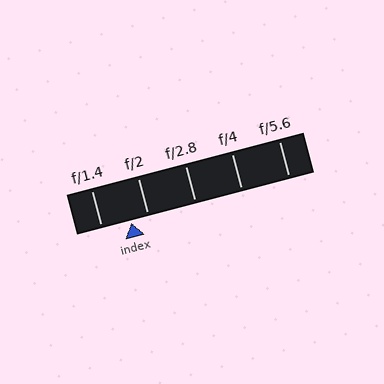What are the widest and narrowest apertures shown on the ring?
The widest aperture shown is f/1.4 and the narrowest is f/5.6.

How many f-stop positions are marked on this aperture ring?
There are 5 f-stop positions marked.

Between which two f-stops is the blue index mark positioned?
The index mark is between f/1.4 and f/2.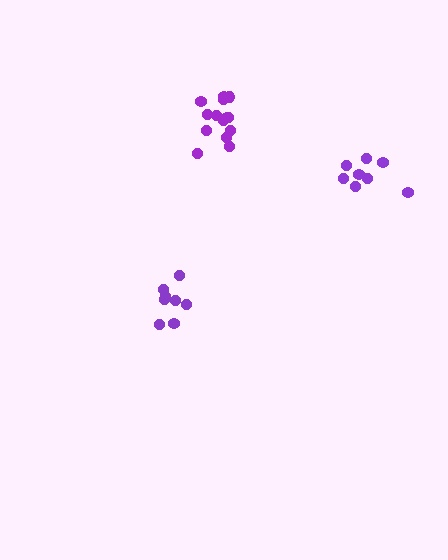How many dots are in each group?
Group 1: 14 dots, Group 2: 8 dots, Group 3: 8 dots (30 total).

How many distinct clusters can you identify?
There are 3 distinct clusters.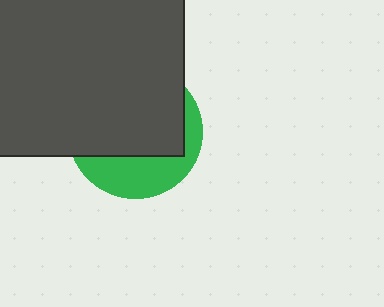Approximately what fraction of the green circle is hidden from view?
Roughly 67% of the green circle is hidden behind the dark gray square.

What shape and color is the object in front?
The object in front is a dark gray square.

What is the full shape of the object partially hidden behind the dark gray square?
The partially hidden object is a green circle.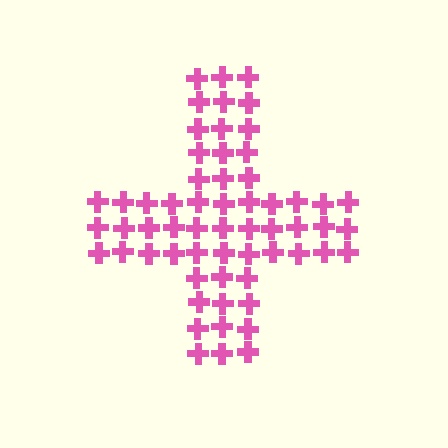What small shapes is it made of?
It is made of small crosses.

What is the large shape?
The large shape is a cross.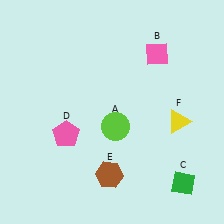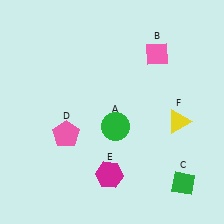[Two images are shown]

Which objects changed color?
A changed from lime to green. E changed from brown to magenta.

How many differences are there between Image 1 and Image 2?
There are 2 differences between the two images.